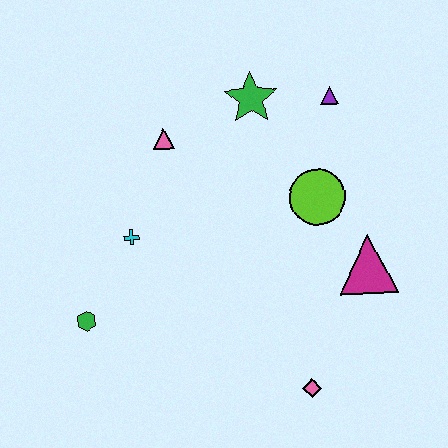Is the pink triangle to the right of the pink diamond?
No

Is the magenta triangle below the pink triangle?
Yes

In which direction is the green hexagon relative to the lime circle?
The green hexagon is to the left of the lime circle.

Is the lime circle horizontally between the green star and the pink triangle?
No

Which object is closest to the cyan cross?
The green hexagon is closest to the cyan cross.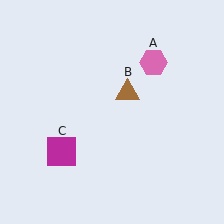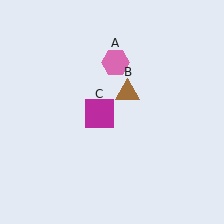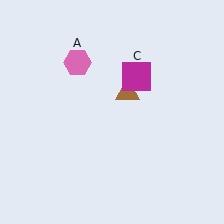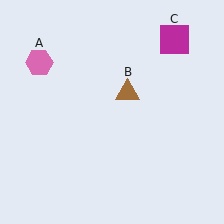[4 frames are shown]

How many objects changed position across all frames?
2 objects changed position: pink hexagon (object A), magenta square (object C).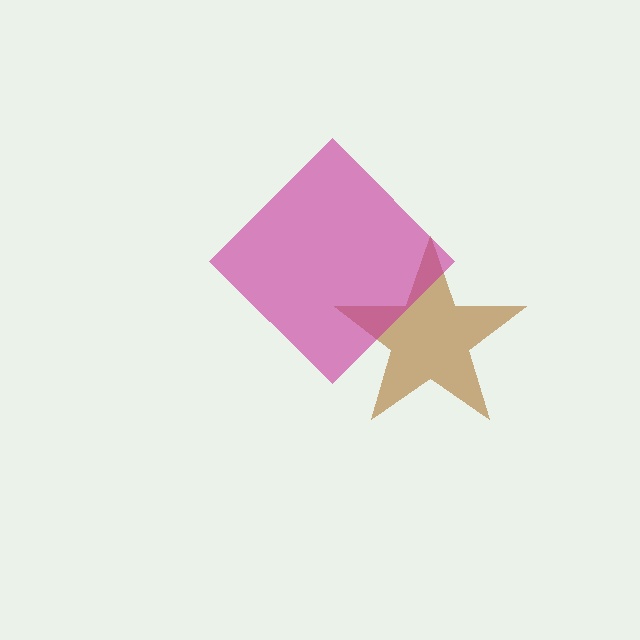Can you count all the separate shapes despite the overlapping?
Yes, there are 2 separate shapes.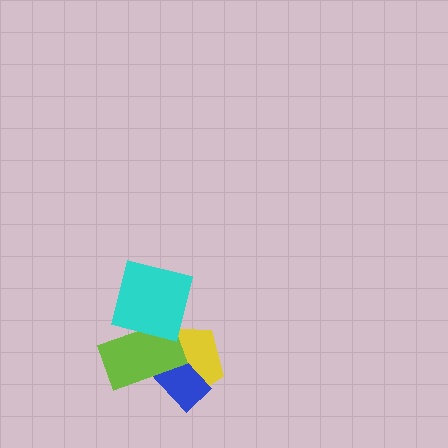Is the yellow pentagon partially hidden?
Yes, it is partially covered by another shape.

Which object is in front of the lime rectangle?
The cyan square is in front of the lime rectangle.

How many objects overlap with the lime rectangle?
3 objects overlap with the lime rectangle.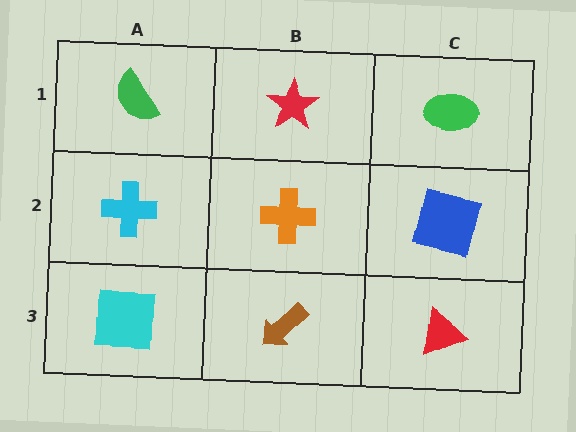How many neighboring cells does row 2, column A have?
3.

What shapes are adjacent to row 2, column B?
A red star (row 1, column B), a brown arrow (row 3, column B), a cyan cross (row 2, column A), a blue square (row 2, column C).